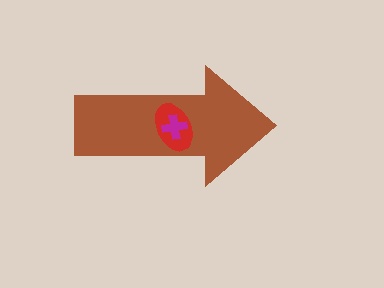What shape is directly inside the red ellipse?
The magenta cross.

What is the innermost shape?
The magenta cross.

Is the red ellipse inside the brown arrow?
Yes.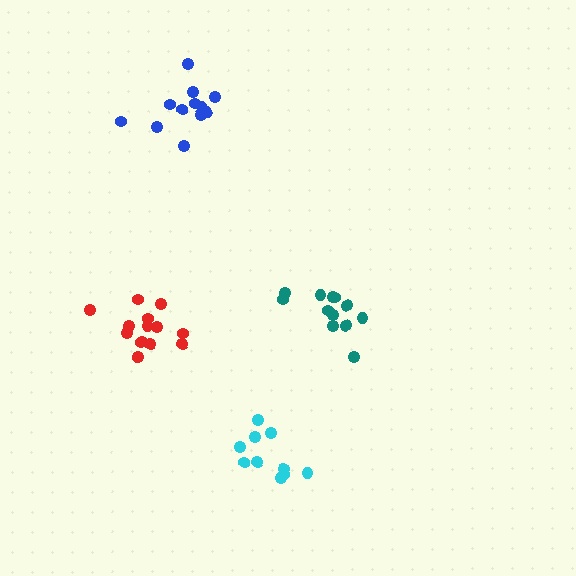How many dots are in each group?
Group 1: 12 dots, Group 2: 10 dots, Group 3: 15 dots, Group 4: 12 dots (49 total).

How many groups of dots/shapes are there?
There are 4 groups.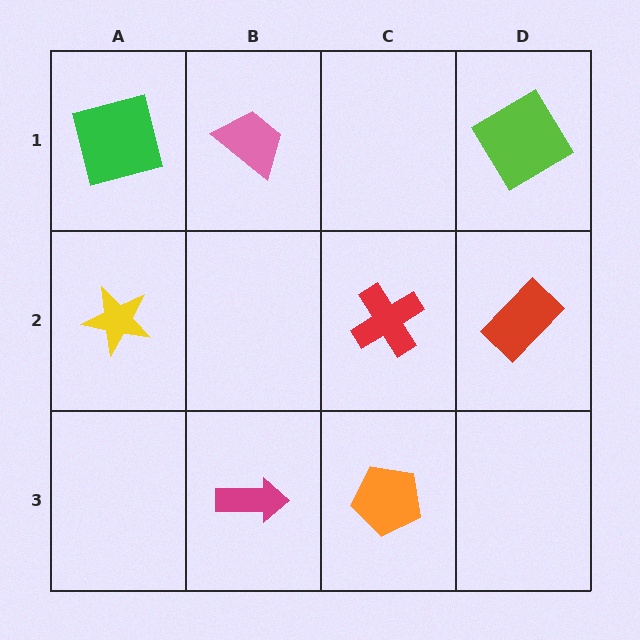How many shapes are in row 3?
2 shapes.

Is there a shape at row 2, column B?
No, that cell is empty.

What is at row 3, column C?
An orange pentagon.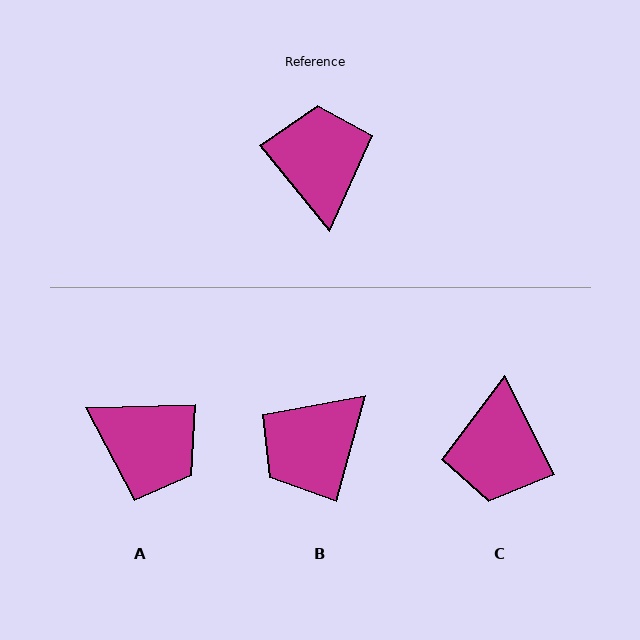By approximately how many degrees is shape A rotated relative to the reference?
Approximately 128 degrees clockwise.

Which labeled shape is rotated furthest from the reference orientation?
C, about 167 degrees away.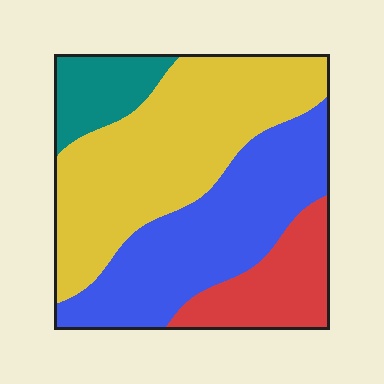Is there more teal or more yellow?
Yellow.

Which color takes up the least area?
Teal, at roughly 10%.